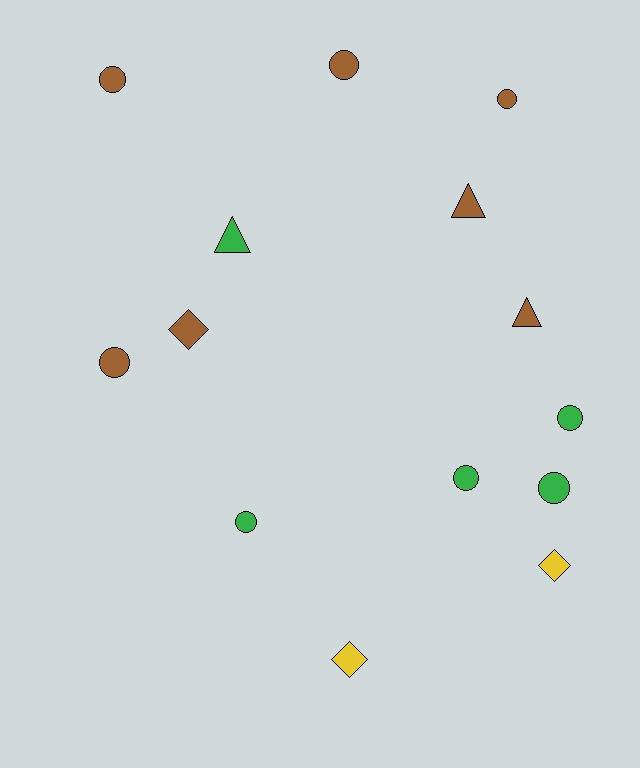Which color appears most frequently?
Brown, with 7 objects.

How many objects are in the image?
There are 14 objects.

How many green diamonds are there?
There are no green diamonds.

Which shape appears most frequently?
Circle, with 8 objects.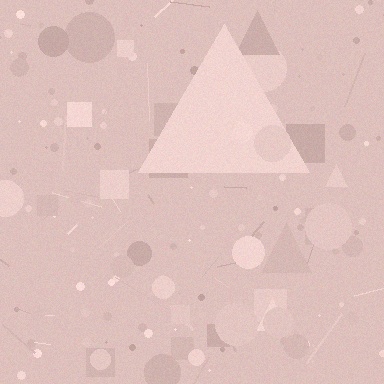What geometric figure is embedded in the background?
A triangle is embedded in the background.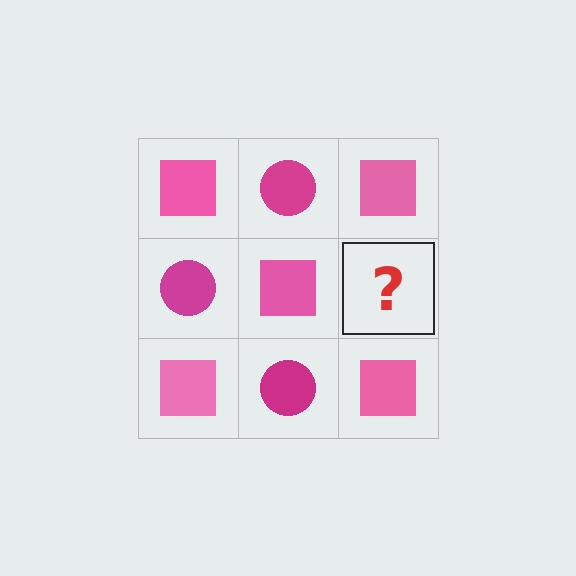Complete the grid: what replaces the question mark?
The question mark should be replaced with a magenta circle.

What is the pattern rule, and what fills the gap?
The rule is that it alternates pink square and magenta circle in a checkerboard pattern. The gap should be filled with a magenta circle.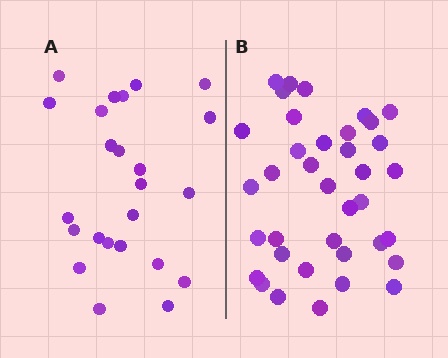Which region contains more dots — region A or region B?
Region B (the right region) has more dots.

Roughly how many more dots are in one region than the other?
Region B has approximately 15 more dots than region A.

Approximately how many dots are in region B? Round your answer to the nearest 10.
About 40 dots. (The exact count is 37, which rounds to 40.)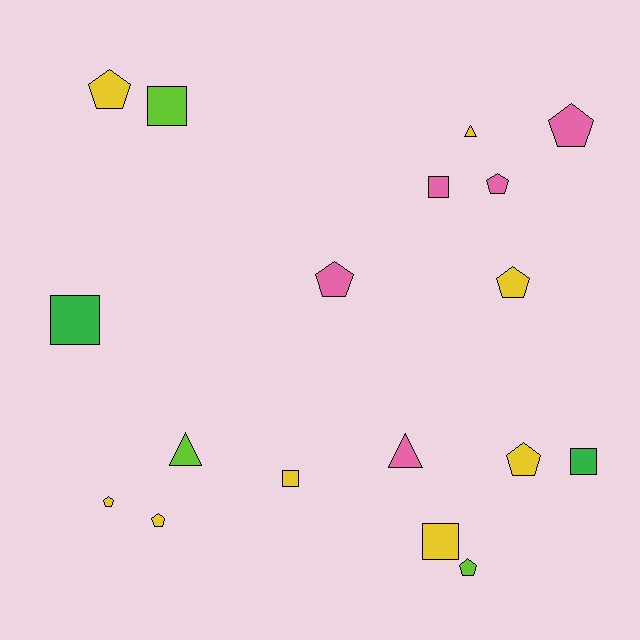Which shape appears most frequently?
Pentagon, with 9 objects.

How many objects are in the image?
There are 18 objects.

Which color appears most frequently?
Yellow, with 8 objects.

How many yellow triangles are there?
There is 1 yellow triangle.